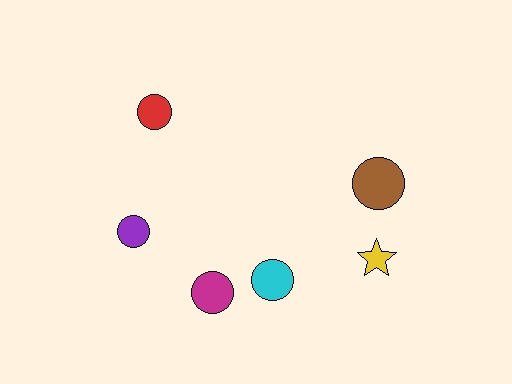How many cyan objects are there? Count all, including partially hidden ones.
There is 1 cyan object.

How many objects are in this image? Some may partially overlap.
There are 6 objects.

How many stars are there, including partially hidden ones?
There is 1 star.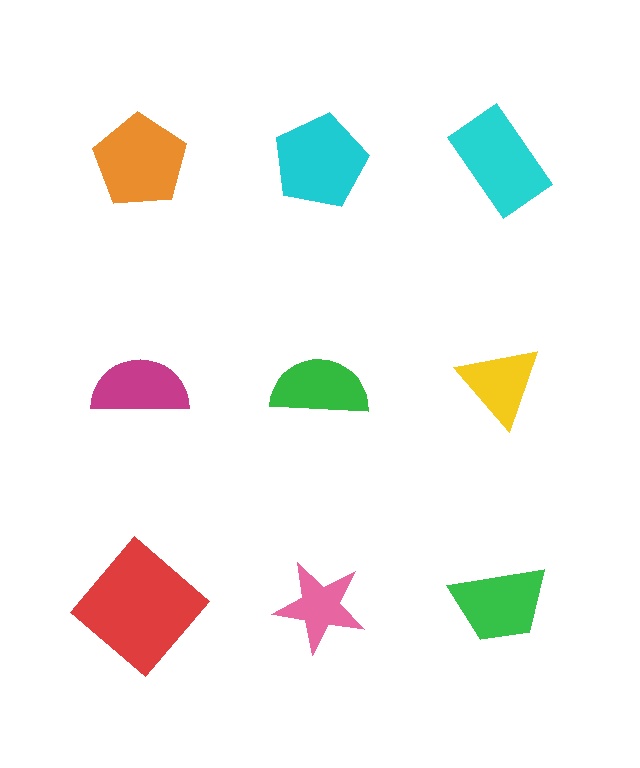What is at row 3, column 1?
A red diamond.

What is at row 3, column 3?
A green trapezoid.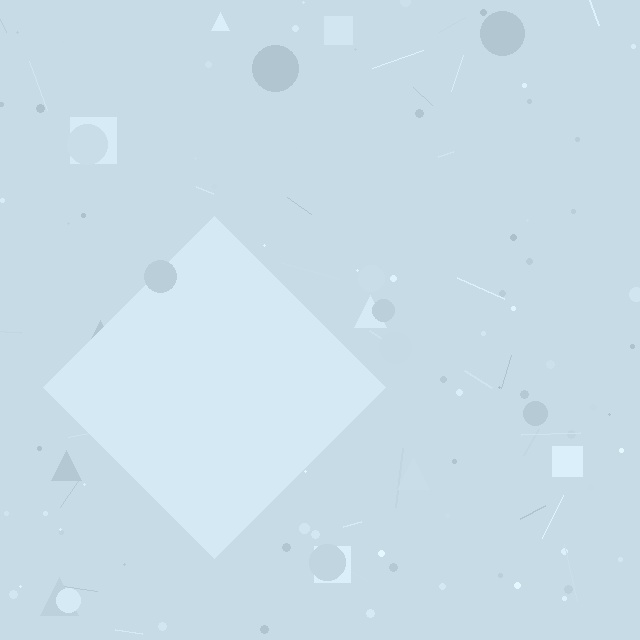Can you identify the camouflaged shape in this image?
The camouflaged shape is a diamond.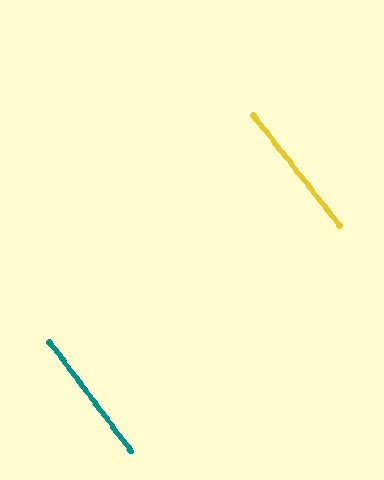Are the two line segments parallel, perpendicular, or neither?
Parallel — their directions differ by only 1.4°.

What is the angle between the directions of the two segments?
Approximately 1 degree.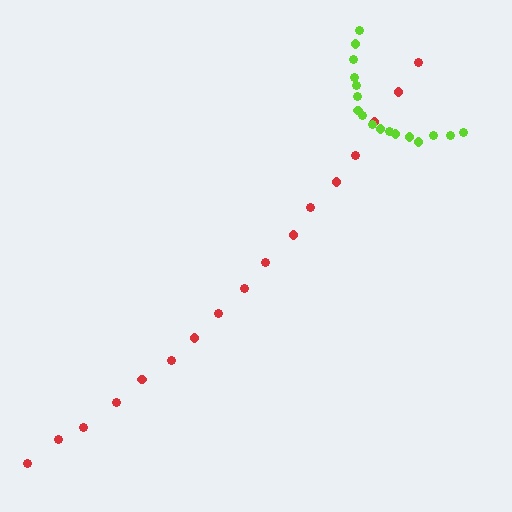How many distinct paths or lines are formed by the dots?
There are 2 distinct paths.